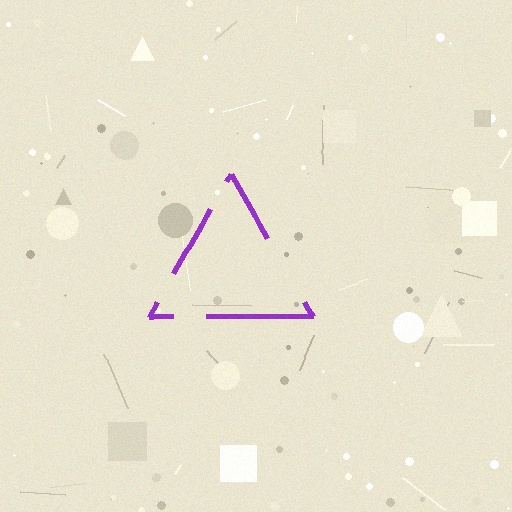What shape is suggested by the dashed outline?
The dashed outline suggests a triangle.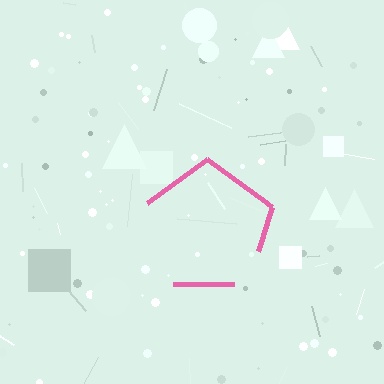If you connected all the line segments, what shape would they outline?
They would outline a pentagon.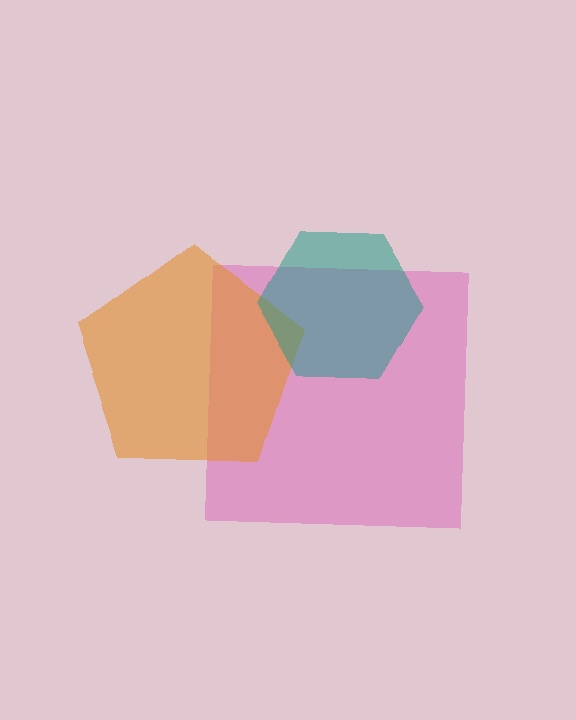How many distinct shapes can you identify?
There are 3 distinct shapes: a pink square, an orange pentagon, a teal hexagon.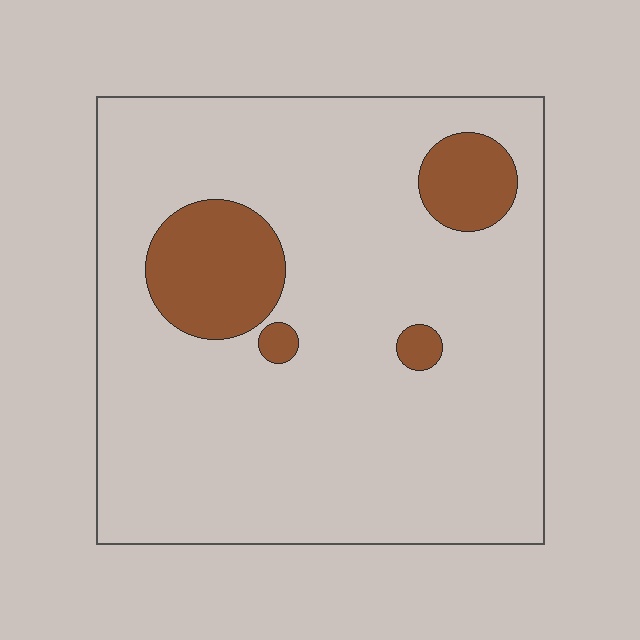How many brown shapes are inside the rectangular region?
4.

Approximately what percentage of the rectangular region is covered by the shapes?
Approximately 15%.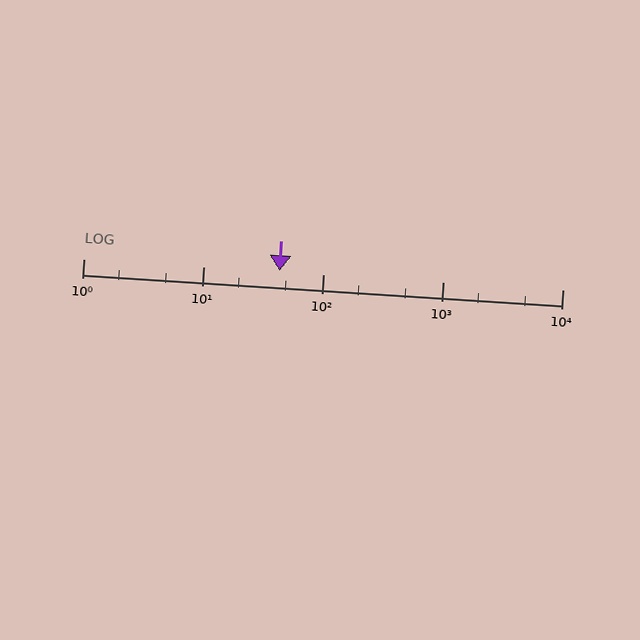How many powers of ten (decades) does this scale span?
The scale spans 4 decades, from 1 to 10000.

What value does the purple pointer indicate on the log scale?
The pointer indicates approximately 43.